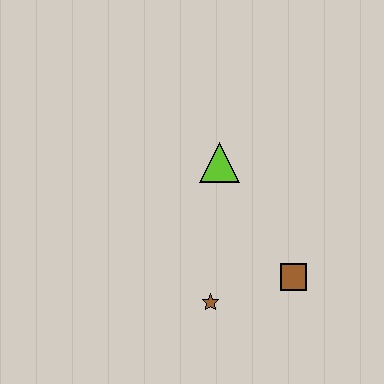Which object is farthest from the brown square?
The lime triangle is farthest from the brown square.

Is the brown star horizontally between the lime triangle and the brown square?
No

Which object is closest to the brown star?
The brown square is closest to the brown star.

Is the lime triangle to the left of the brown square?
Yes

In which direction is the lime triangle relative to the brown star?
The lime triangle is above the brown star.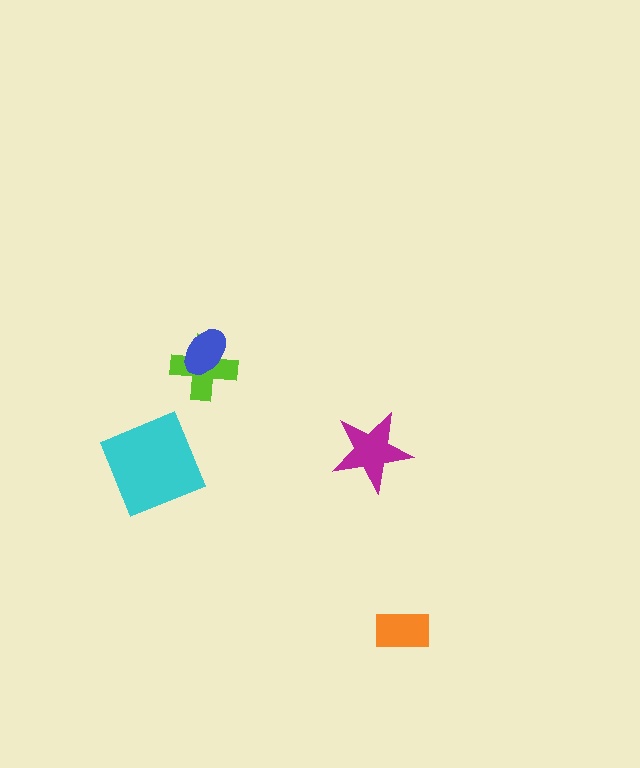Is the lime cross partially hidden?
Yes, it is partially covered by another shape.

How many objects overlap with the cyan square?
0 objects overlap with the cyan square.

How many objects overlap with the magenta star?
0 objects overlap with the magenta star.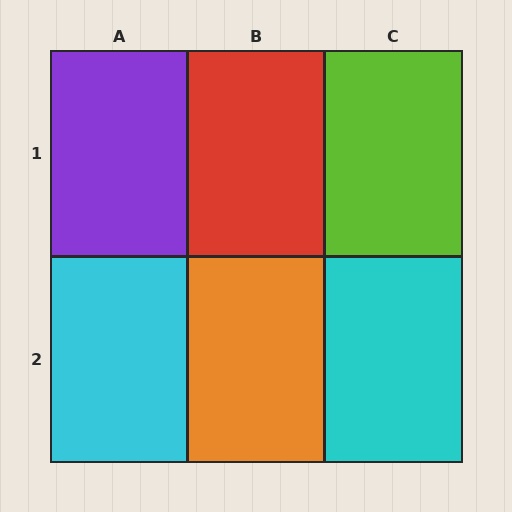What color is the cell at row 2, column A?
Cyan.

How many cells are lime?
1 cell is lime.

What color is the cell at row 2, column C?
Cyan.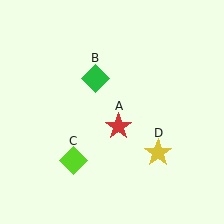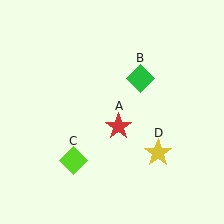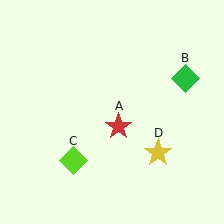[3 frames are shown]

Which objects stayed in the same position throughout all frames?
Red star (object A) and lime diamond (object C) and yellow star (object D) remained stationary.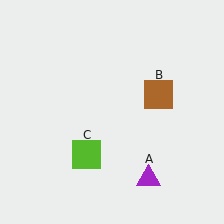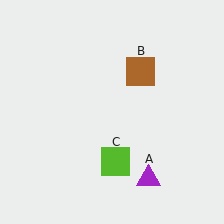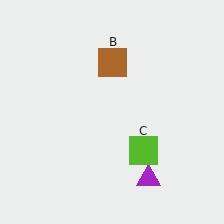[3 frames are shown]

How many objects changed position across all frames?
2 objects changed position: brown square (object B), lime square (object C).